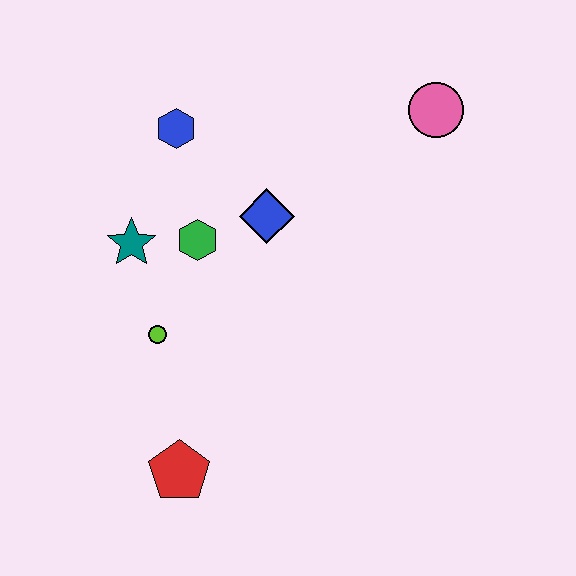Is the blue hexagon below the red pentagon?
No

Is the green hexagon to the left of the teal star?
No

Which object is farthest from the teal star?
The pink circle is farthest from the teal star.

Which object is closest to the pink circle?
The blue diamond is closest to the pink circle.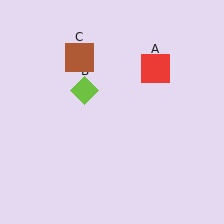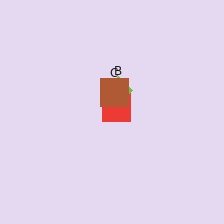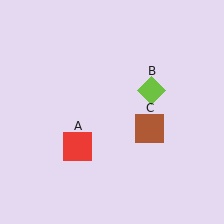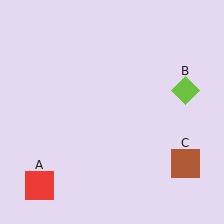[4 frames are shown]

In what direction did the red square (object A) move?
The red square (object A) moved down and to the left.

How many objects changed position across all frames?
3 objects changed position: red square (object A), lime diamond (object B), brown square (object C).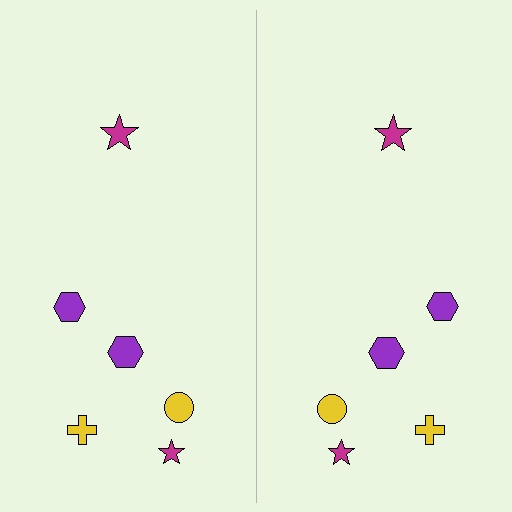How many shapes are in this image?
There are 12 shapes in this image.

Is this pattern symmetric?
Yes, this pattern has bilateral (reflection) symmetry.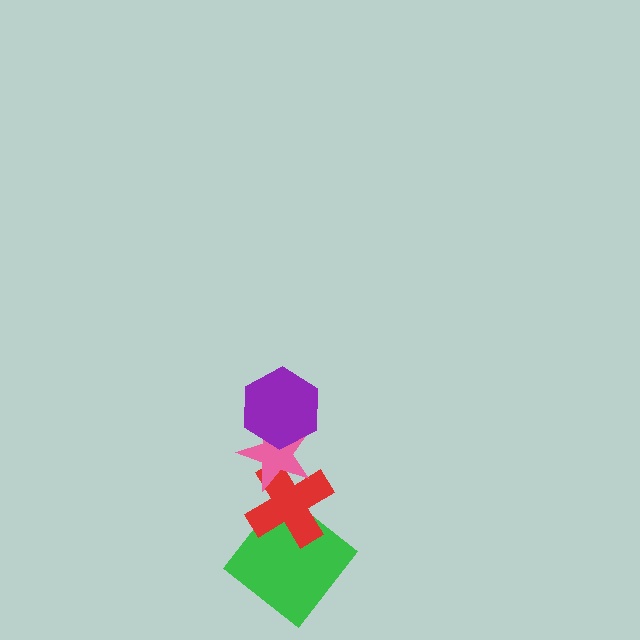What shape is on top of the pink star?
The purple hexagon is on top of the pink star.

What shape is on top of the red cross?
The pink star is on top of the red cross.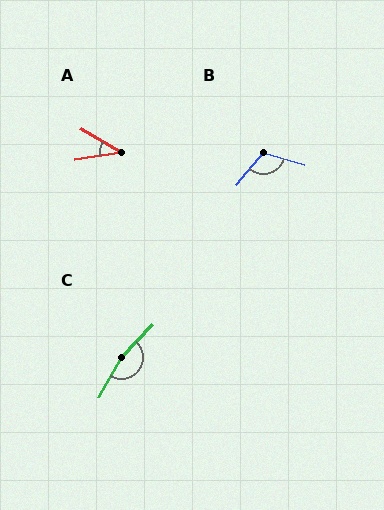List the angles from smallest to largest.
A (39°), B (113°), C (166°).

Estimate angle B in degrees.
Approximately 113 degrees.